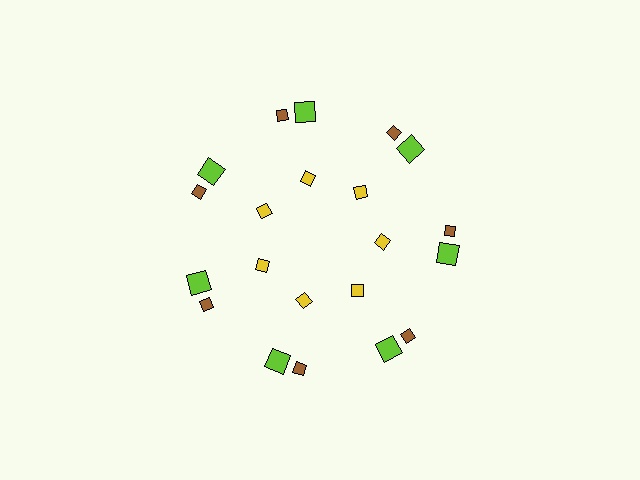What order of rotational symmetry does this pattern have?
This pattern has 7-fold rotational symmetry.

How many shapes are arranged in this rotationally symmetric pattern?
There are 21 shapes, arranged in 7 groups of 3.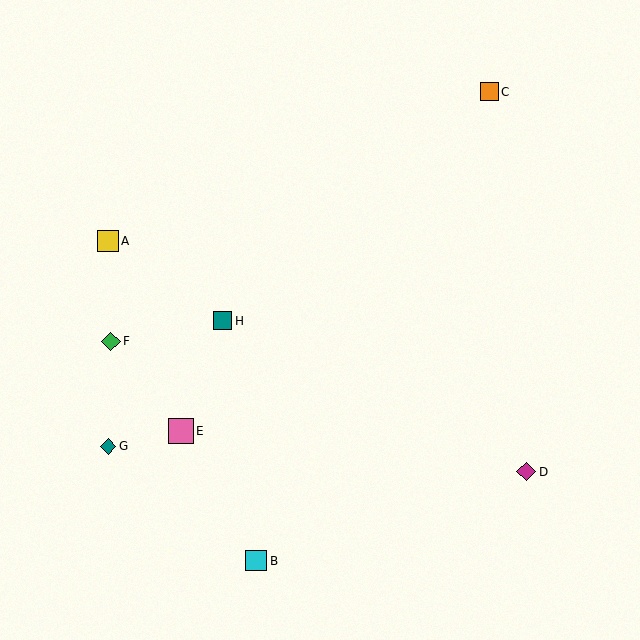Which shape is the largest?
The pink square (labeled E) is the largest.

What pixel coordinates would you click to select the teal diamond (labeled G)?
Click at (108, 446) to select the teal diamond G.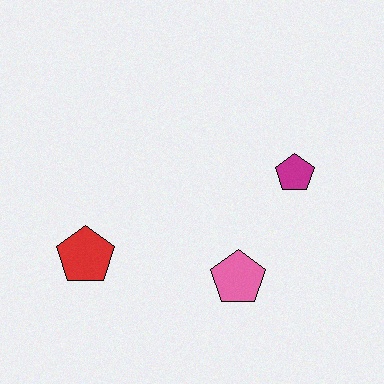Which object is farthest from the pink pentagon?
The red pentagon is farthest from the pink pentagon.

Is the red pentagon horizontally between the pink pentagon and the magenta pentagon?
No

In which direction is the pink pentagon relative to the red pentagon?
The pink pentagon is to the right of the red pentagon.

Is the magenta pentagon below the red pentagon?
No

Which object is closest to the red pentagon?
The pink pentagon is closest to the red pentagon.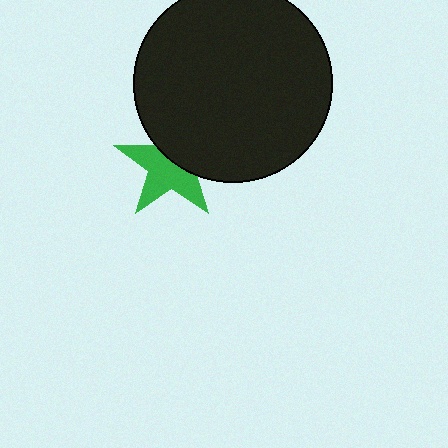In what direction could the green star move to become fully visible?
The green star could move down. That would shift it out from behind the black circle entirely.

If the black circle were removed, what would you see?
You would see the complete green star.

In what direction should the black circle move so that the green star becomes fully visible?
The black circle should move up. That is the shortest direction to clear the overlap and leave the green star fully visible.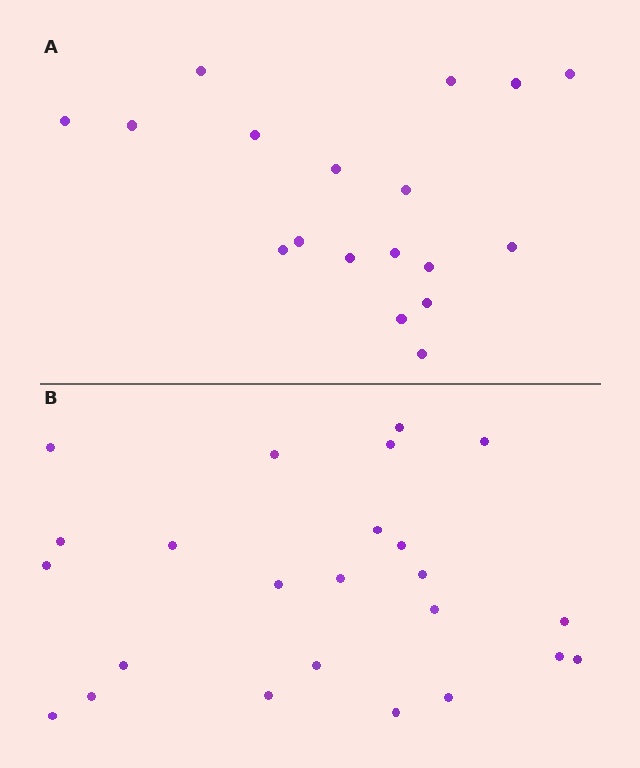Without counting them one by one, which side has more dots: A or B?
Region B (the bottom region) has more dots.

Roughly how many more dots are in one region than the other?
Region B has about 6 more dots than region A.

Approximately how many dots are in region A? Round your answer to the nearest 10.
About 20 dots. (The exact count is 18, which rounds to 20.)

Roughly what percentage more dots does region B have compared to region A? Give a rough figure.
About 35% more.